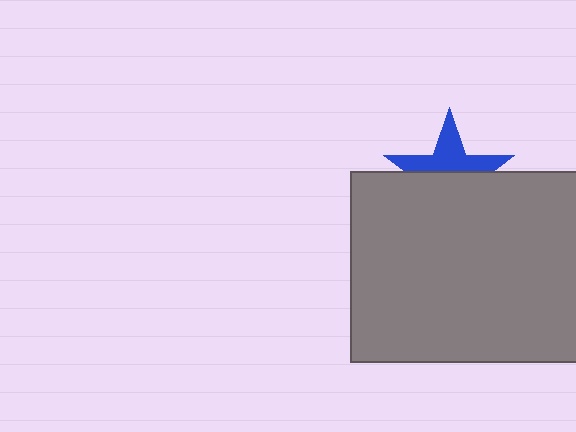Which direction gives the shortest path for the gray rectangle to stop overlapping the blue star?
Moving down gives the shortest separation.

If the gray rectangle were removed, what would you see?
You would see the complete blue star.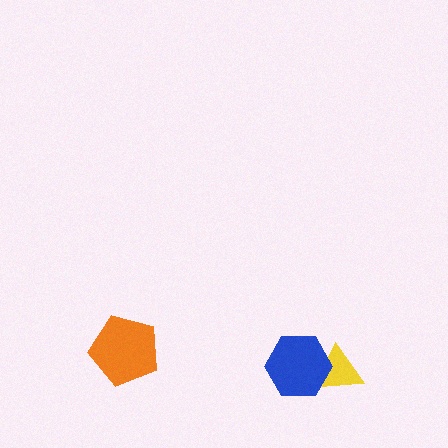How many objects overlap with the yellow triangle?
1 object overlaps with the yellow triangle.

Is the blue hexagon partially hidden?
No, no other shape covers it.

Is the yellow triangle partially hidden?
Yes, it is partially covered by another shape.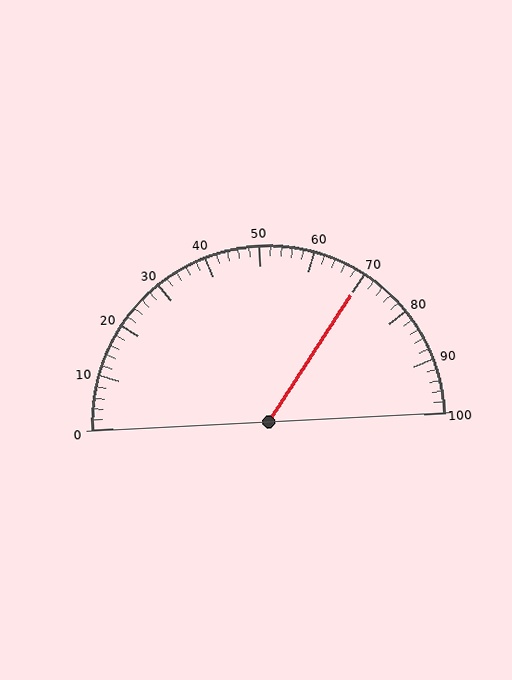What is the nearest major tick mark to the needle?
The nearest major tick mark is 70.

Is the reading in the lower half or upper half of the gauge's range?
The reading is in the upper half of the range (0 to 100).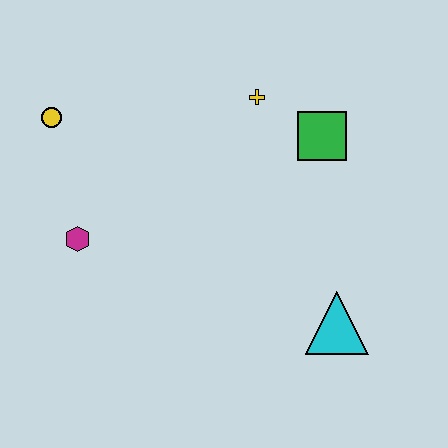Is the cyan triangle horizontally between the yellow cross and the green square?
No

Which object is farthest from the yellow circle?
The cyan triangle is farthest from the yellow circle.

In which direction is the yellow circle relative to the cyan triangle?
The yellow circle is to the left of the cyan triangle.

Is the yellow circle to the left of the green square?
Yes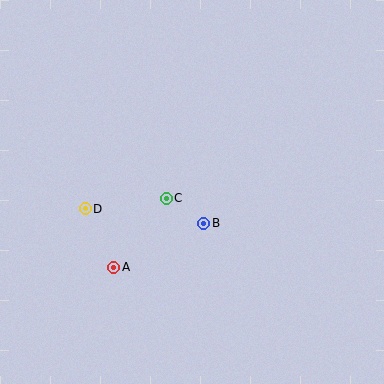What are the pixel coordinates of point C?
Point C is at (166, 198).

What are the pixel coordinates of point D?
Point D is at (85, 209).